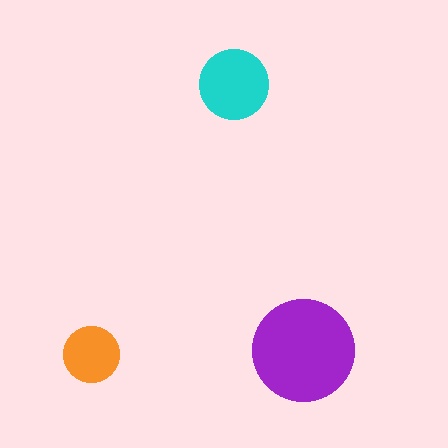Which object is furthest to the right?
The purple circle is rightmost.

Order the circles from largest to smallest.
the purple one, the cyan one, the orange one.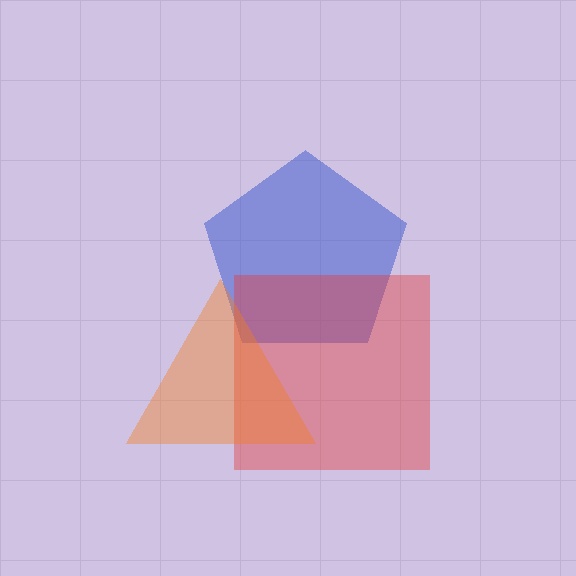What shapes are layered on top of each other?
The layered shapes are: a blue pentagon, a red square, an orange triangle.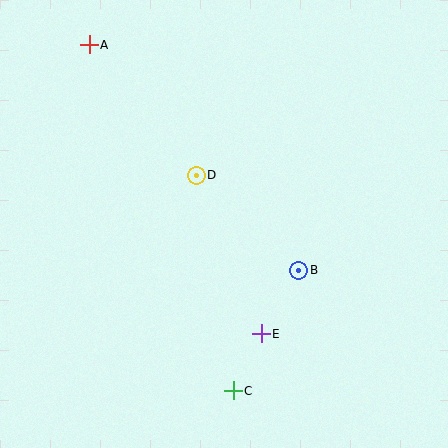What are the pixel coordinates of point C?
Point C is at (233, 391).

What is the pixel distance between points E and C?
The distance between E and C is 63 pixels.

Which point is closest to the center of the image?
Point D at (196, 175) is closest to the center.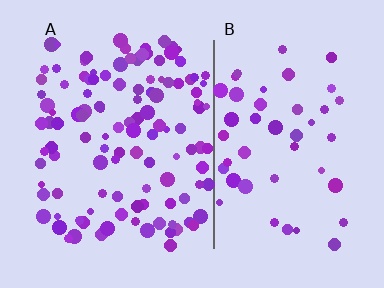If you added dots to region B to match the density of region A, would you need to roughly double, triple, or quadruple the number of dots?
Approximately double.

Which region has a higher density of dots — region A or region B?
A (the left).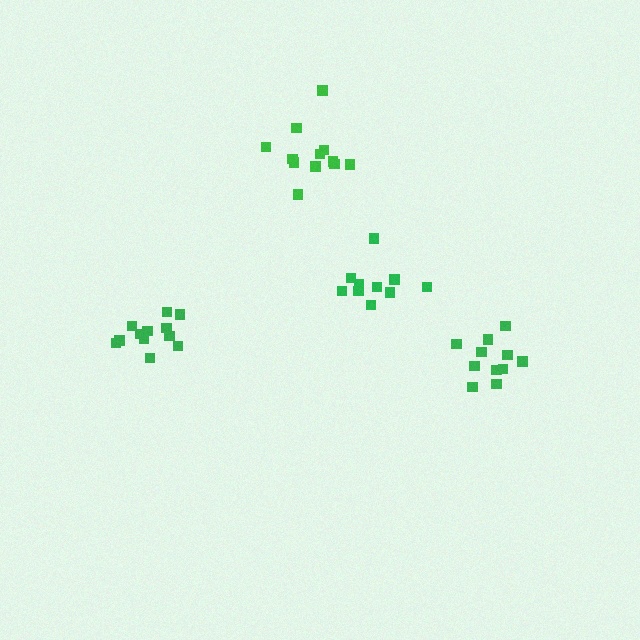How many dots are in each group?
Group 1: 12 dots, Group 2: 10 dots, Group 3: 11 dots, Group 4: 12 dots (45 total).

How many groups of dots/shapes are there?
There are 4 groups.